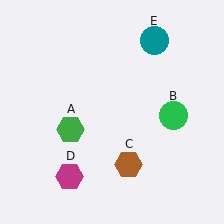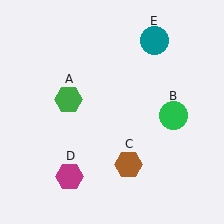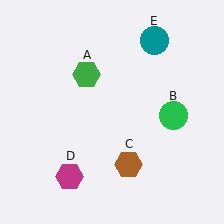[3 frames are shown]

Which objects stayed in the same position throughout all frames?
Green circle (object B) and brown hexagon (object C) and magenta hexagon (object D) and teal circle (object E) remained stationary.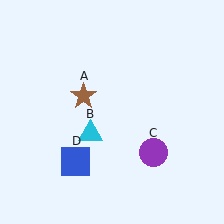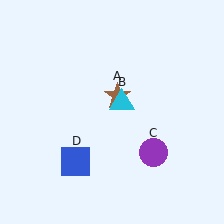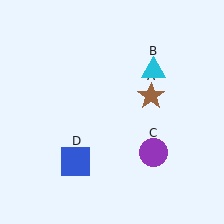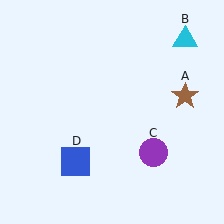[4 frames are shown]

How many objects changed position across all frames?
2 objects changed position: brown star (object A), cyan triangle (object B).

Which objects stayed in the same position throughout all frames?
Purple circle (object C) and blue square (object D) remained stationary.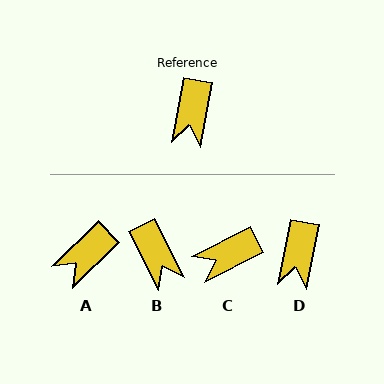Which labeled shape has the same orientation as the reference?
D.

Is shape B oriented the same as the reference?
No, it is off by about 38 degrees.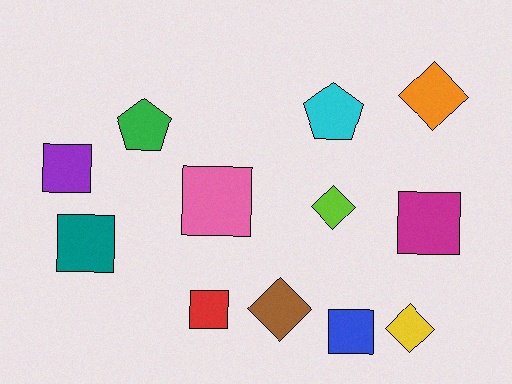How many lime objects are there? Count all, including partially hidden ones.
There is 1 lime object.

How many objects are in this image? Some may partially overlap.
There are 12 objects.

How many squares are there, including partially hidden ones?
There are 6 squares.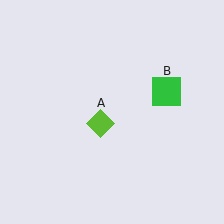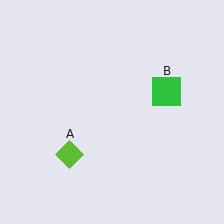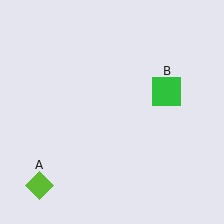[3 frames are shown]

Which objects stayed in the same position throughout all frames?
Green square (object B) remained stationary.